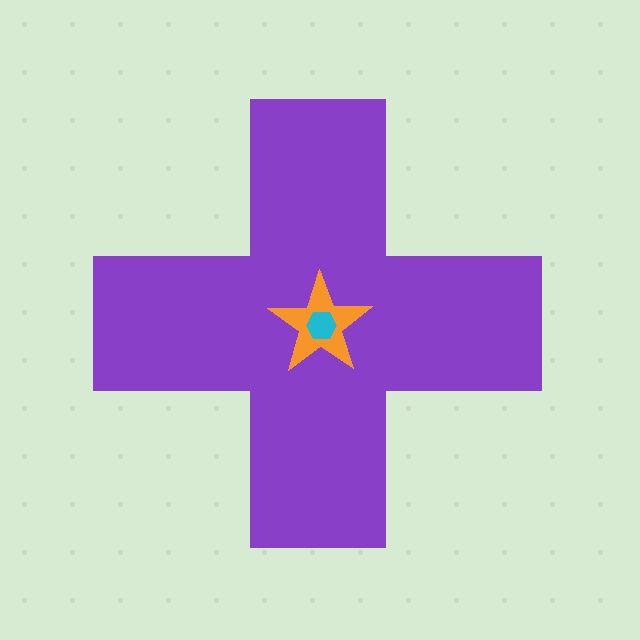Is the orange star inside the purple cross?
Yes.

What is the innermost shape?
The cyan hexagon.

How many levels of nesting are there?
3.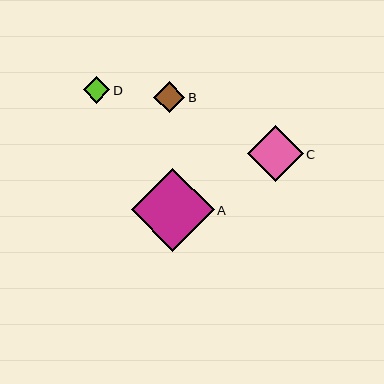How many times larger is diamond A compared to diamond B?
Diamond A is approximately 2.6 times the size of diamond B.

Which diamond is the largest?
Diamond A is the largest with a size of approximately 83 pixels.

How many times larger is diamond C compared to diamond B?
Diamond C is approximately 1.8 times the size of diamond B.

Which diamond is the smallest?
Diamond D is the smallest with a size of approximately 27 pixels.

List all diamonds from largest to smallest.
From largest to smallest: A, C, B, D.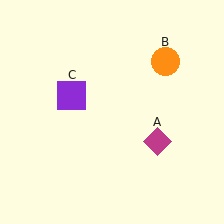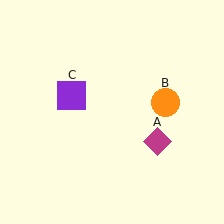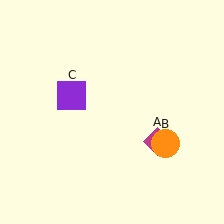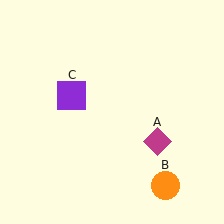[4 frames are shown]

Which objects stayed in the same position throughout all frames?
Magenta diamond (object A) and purple square (object C) remained stationary.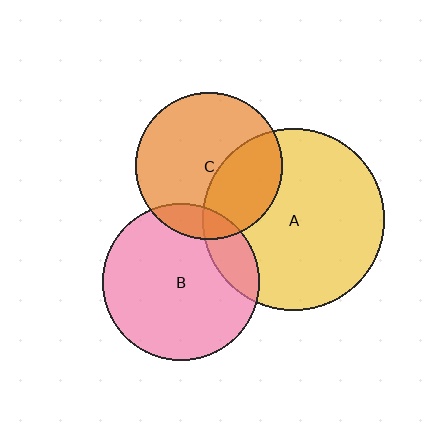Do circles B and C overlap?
Yes.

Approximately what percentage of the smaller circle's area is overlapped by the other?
Approximately 10%.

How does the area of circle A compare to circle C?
Approximately 1.5 times.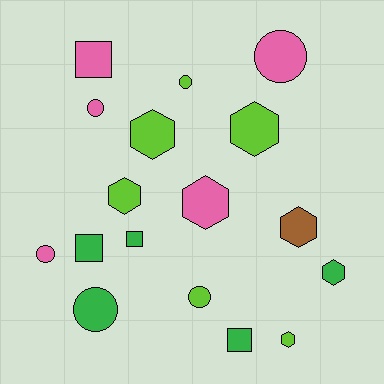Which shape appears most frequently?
Hexagon, with 7 objects.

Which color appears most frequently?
Lime, with 6 objects.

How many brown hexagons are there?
There is 1 brown hexagon.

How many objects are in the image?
There are 17 objects.